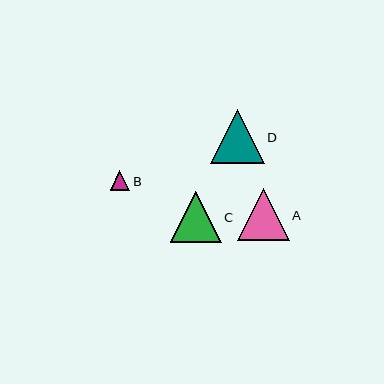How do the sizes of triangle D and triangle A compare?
Triangle D and triangle A are approximately the same size.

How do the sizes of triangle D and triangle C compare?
Triangle D and triangle C are approximately the same size.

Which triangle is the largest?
Triangle D is the largest with a size of approximately 54 pixels.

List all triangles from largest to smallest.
From largest to smallest: D, A, C, B.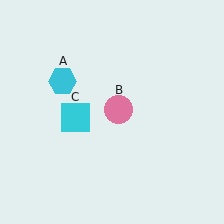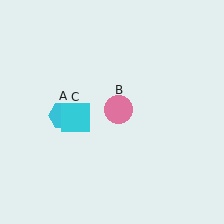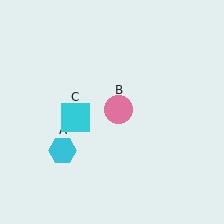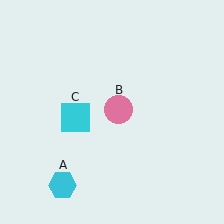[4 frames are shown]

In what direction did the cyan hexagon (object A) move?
The cyan hexagon (object A) moved down.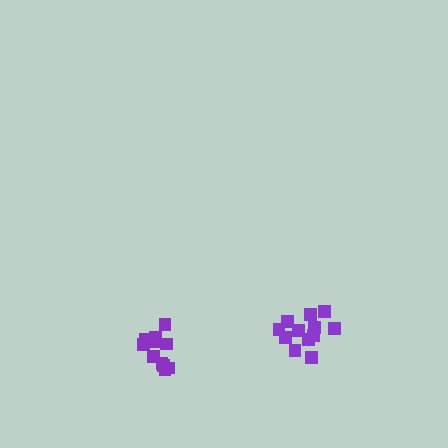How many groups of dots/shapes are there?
There are 2 groups.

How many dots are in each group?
Group 1: 12 dots, Group 2: 11 dots (23 total).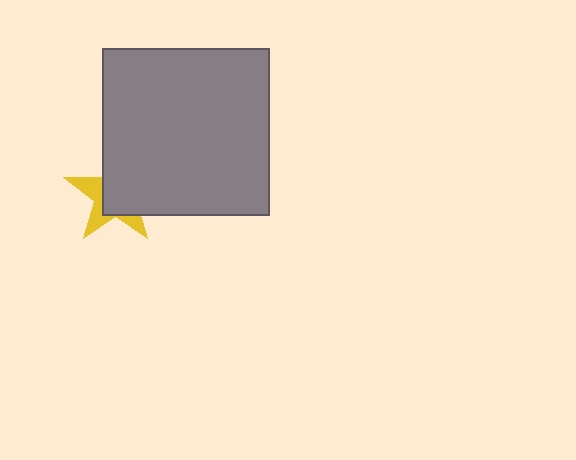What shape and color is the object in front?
The object in front is a gray square.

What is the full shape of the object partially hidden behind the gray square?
The partially hidden object is a yellow star.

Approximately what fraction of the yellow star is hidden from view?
Roughly 63% of the yellow star is hidden behind the gray square.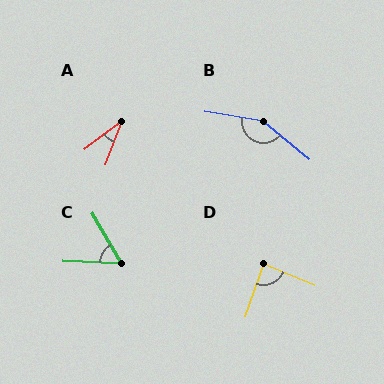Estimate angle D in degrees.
Approximately 86 degrees.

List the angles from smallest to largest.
A (32°), C (58°), D (86°), B (149°).